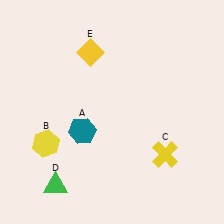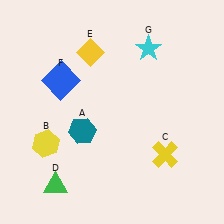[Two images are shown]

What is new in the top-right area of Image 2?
A cyan star (G) was added in the top-right area of Image 2.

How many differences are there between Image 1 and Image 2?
There are 2 differences between the two images.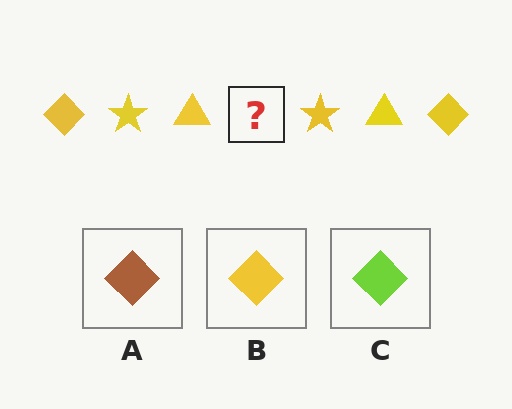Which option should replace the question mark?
Option B.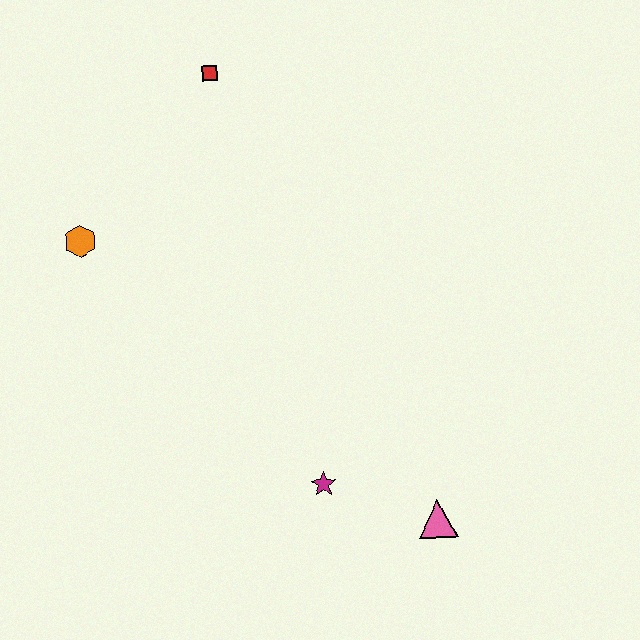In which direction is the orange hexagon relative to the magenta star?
The orange hexagon is above the magenta star.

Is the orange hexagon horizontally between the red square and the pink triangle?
No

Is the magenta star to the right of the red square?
Yes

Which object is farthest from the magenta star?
The red square is farthest from the magenta star.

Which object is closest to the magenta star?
The pink triangle is closest to the magenta star.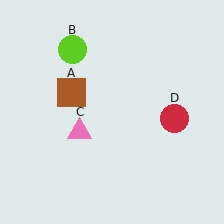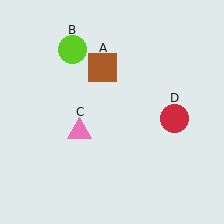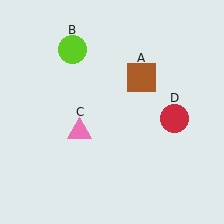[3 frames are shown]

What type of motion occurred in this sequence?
The brown square (object A) rotated clockwise around the center of the scene.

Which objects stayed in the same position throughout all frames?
Lime circle (object B) and pink triangle (object C) and red circle (object D) remained stationary.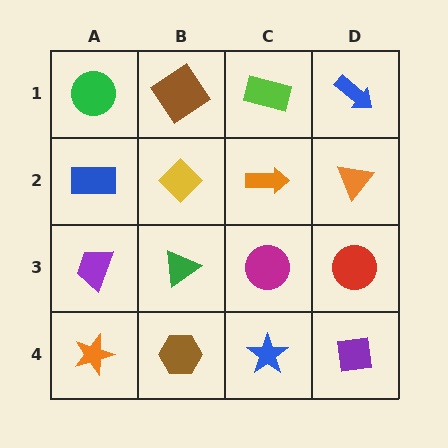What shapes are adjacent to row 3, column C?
An orange arrow (row 2, column C), a blue star (row 4, column C), a green triangle (row 3, column B), a red circle (row 3, column D).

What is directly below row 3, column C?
A blue star.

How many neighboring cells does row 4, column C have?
3.